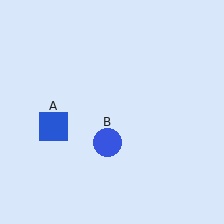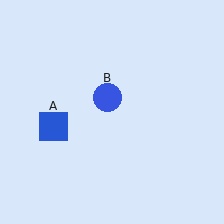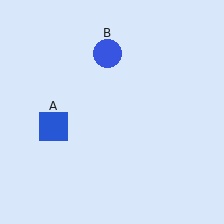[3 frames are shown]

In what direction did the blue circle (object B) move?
The blue circle (object B) moved up.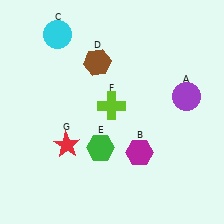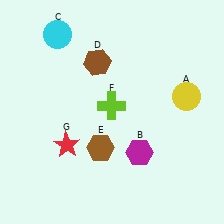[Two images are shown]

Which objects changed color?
A changed from purple to yellow. E changed from green to brown.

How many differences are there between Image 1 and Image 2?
There are 2 differences between the two images.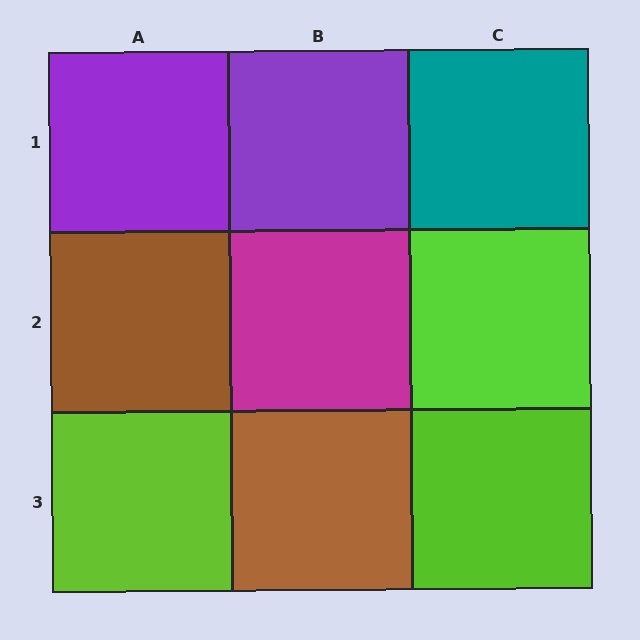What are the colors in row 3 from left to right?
Lime, brown, lime.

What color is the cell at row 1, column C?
Teal.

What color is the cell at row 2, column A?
Brown.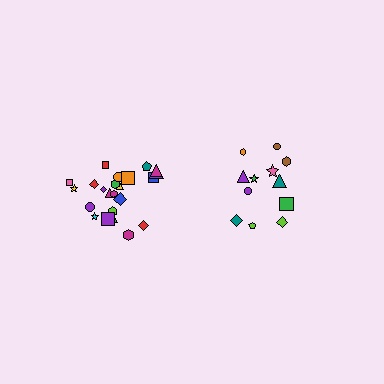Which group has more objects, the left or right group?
The left group.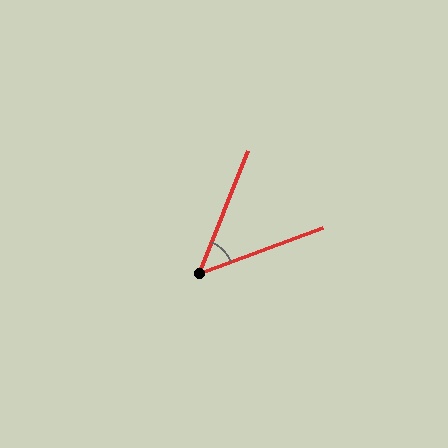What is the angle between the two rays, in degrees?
Approximately 48 degrees.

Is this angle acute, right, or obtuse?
It is acute.